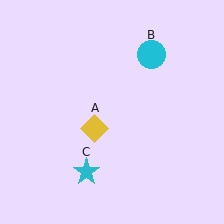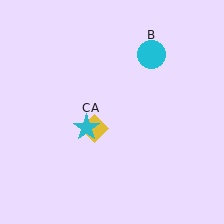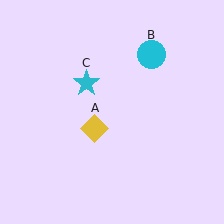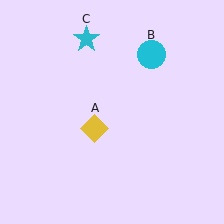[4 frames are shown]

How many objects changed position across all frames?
1 object changed position: cyan star (object C).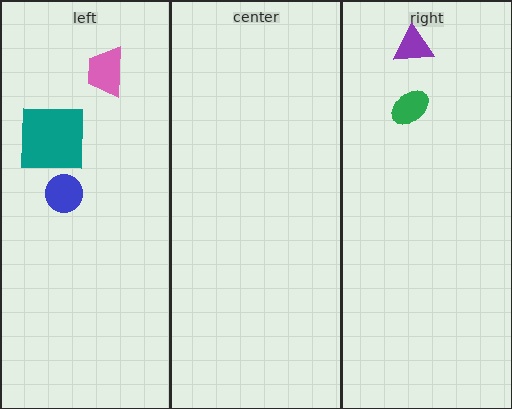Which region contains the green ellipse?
The right region.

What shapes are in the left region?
The pink trapezoid, the teal square, the blue circle.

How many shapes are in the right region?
2.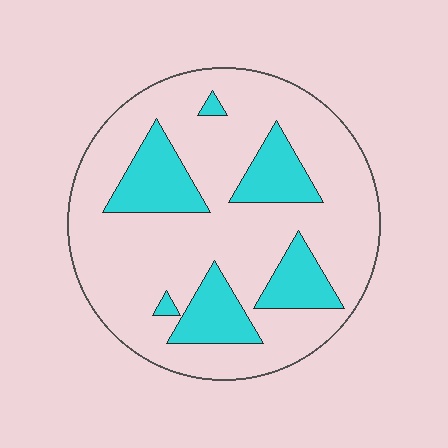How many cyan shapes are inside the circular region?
6.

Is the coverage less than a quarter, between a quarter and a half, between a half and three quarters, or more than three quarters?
Less than a quarter.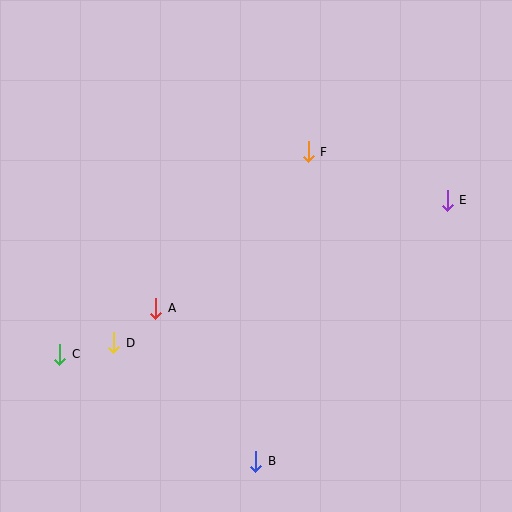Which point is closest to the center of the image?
Point A at (156, 308) is closest to the center.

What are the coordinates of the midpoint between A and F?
The midpoint between A and F is at (232, 230).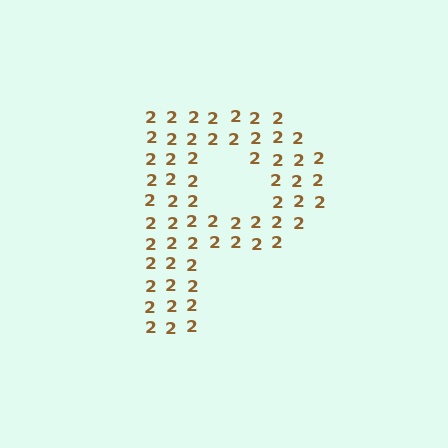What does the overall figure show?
The overall figure shows the letter P.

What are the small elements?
The small elements are digit 2's.